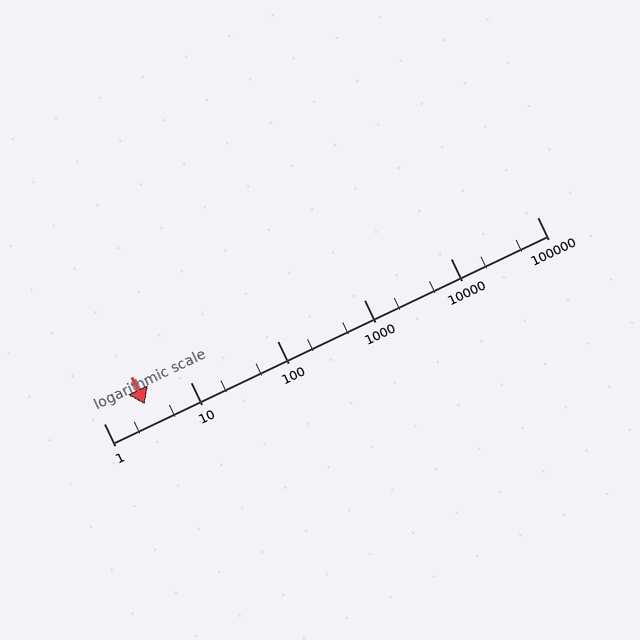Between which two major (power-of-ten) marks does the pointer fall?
The pointer is between 1 and 10.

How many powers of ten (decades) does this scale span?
The scale spans 5 decades, from 1 to 100000.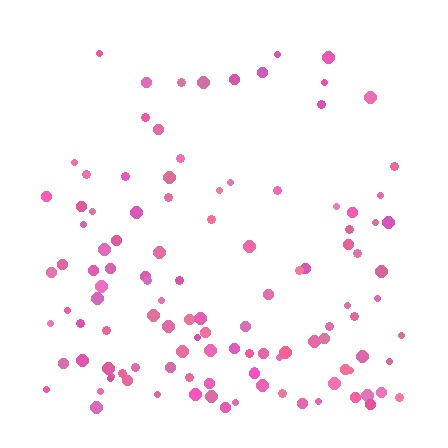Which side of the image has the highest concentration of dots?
The bottom.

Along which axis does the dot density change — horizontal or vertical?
Vertical.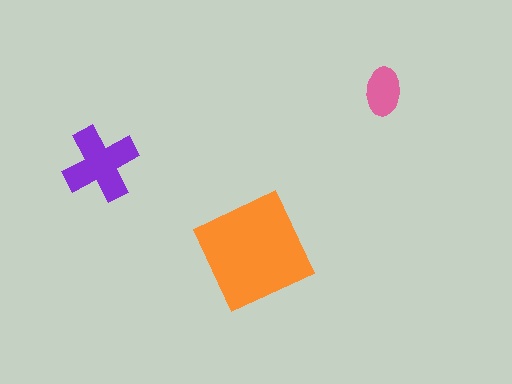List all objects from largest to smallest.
The orange square, the purple cross, the pink ellipse.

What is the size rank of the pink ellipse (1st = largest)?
3rd.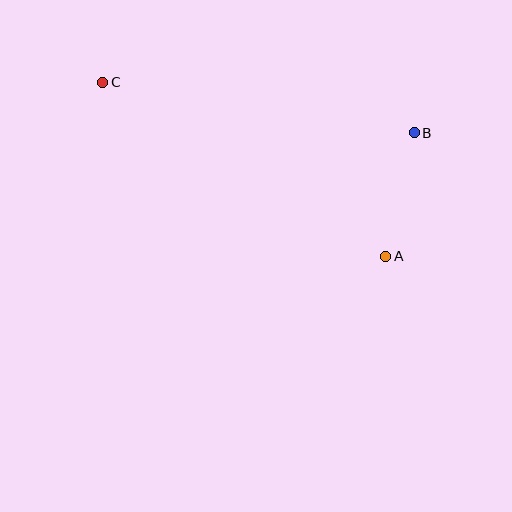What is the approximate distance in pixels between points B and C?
The distance between B and C is approximately 316 pixels.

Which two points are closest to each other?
Points A and B are closest to each other.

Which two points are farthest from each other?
Points A and C are farthest from each other.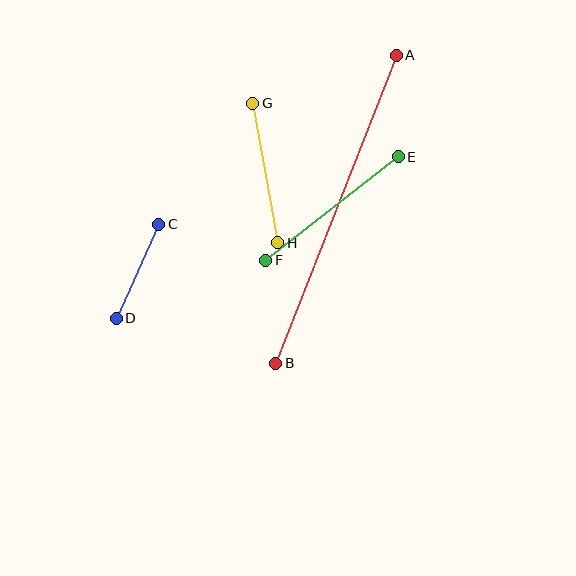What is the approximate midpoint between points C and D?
The midpoint is at approximately (138, 271) pixels.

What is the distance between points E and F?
The distance is approximately 168 pixels.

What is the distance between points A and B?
The distance is approximately 331 pixels.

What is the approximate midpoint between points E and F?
The midpoint is at approximately (332, 208) pixels.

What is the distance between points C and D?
The distance is approximately 103 pixels.